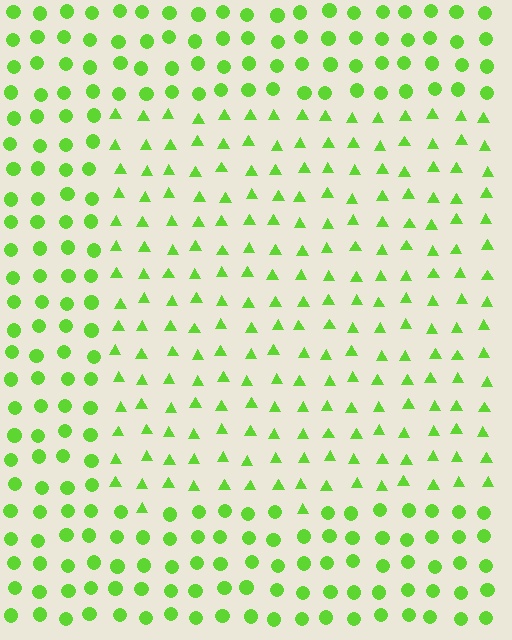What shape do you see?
I see a rectangle.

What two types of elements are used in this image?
The image uses triangles inside the rectangle region and circles outside it.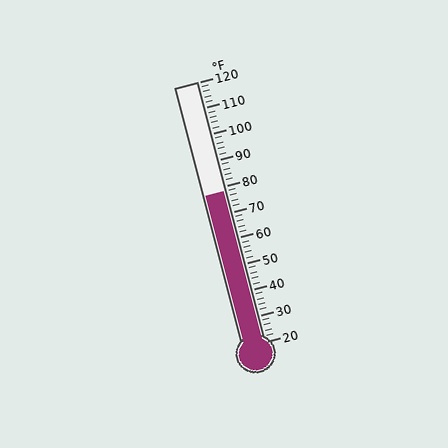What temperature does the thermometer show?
The thermometer shows approximately 78°F.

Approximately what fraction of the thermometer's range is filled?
The thermometer is filled to approximately 60% of its range.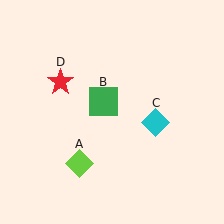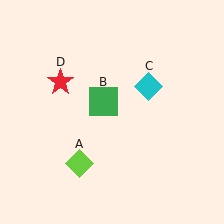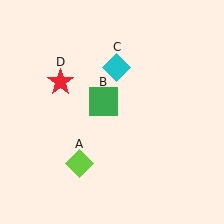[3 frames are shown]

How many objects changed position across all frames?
1 object changed position: cyan diamond (object C).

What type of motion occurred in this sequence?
The cyan diamond (object C) rotated counterclockwise around the center of the scene.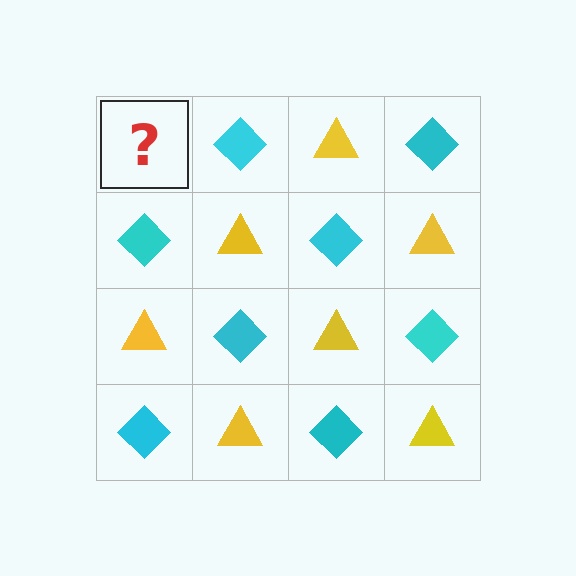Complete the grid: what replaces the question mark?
The question mark should be replaced with a yellow triangle.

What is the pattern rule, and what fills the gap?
The rule is that it alternates yellow triangle and cyan diamond in a checkerboard pattern. The gap should be filled with a yellow triangle.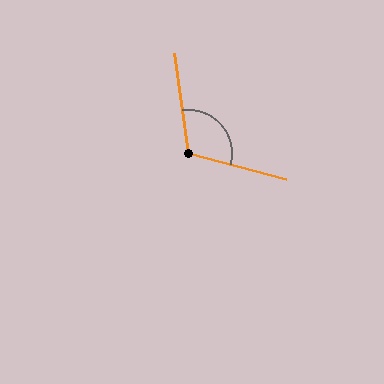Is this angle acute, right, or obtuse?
It is obtuse.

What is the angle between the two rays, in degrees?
Approximately 113 degrees.